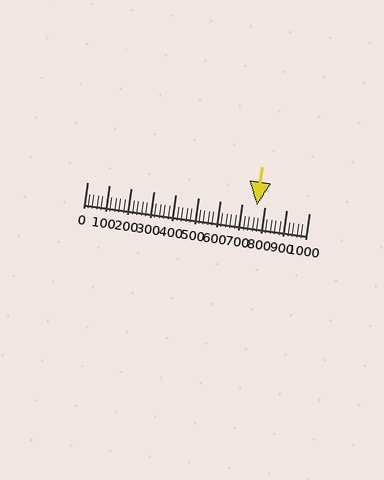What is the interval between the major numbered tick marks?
The major tick marks are spaced 100 units apart.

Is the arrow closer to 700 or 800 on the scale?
The arrow is closer to 800.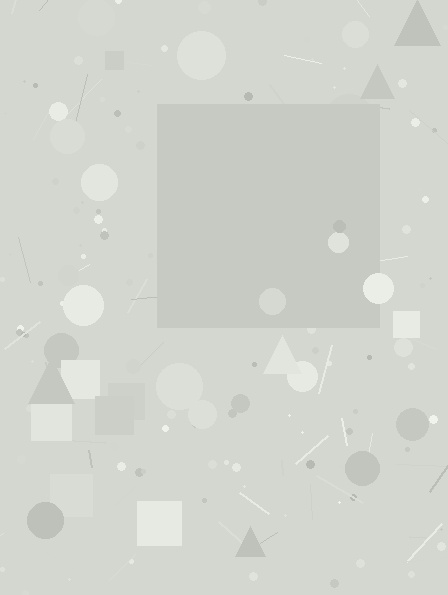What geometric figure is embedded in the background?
A square is embedded in the background.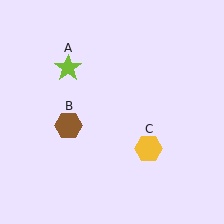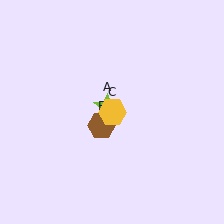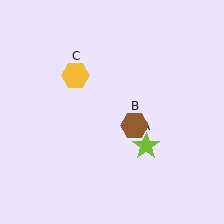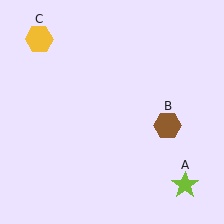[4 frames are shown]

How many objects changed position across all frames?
3 objects changed position: lime star (object A), brown hexagon (object B), yellow hexagon (object C).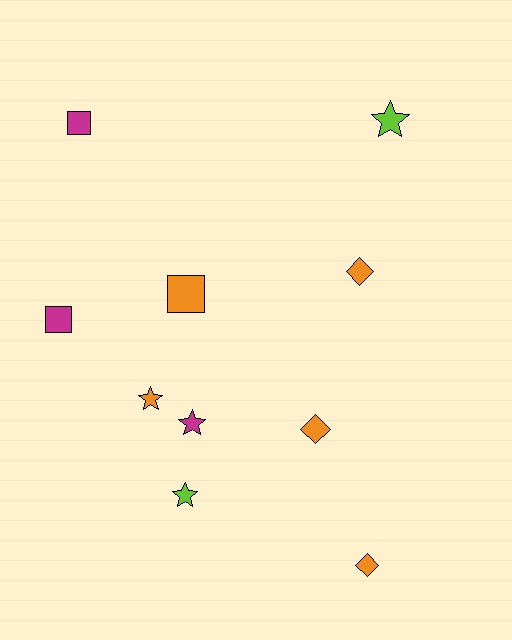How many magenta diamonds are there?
There are no magenta diamonds.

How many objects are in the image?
There are 10 objects.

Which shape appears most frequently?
Star, with 4 objects.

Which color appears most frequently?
Orange, with 5 objects.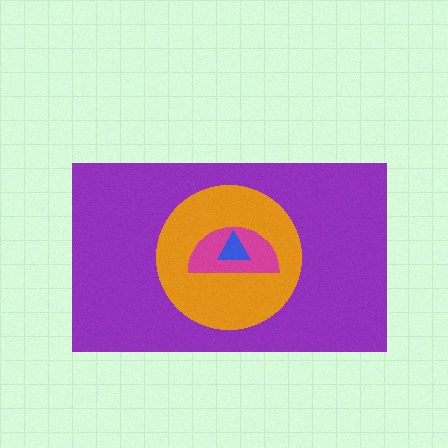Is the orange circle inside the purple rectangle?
Yes.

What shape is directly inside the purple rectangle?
The orange circle.